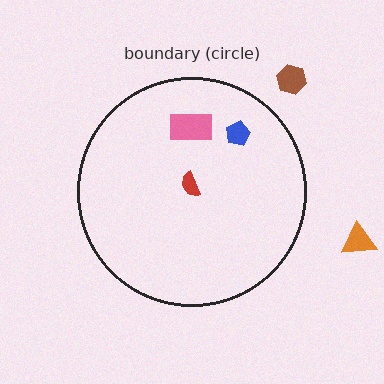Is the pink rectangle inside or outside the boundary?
Inside.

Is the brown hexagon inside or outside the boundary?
Outside.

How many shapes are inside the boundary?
3 inside, 2 outside.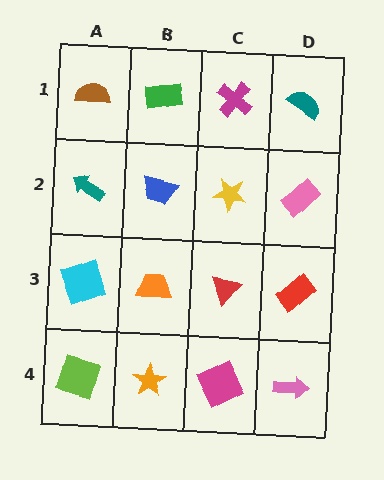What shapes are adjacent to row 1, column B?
A blue trapezoid (row 2, column B), a brown semicircle (row 1, column A), a magenta cross (row 1, column C).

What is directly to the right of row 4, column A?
An orange star.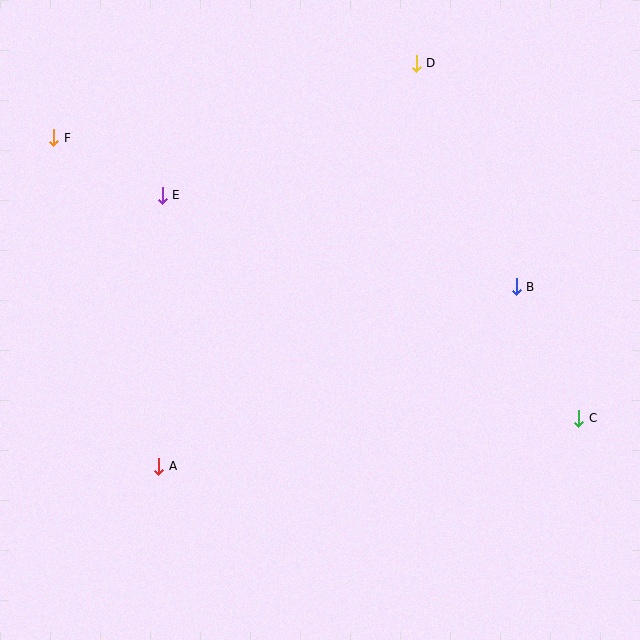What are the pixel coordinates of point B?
Point B is at (516, 287).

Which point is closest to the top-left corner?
Point F is closest to the top-left corner.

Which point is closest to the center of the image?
Point B at (516, 287) is closest to the center.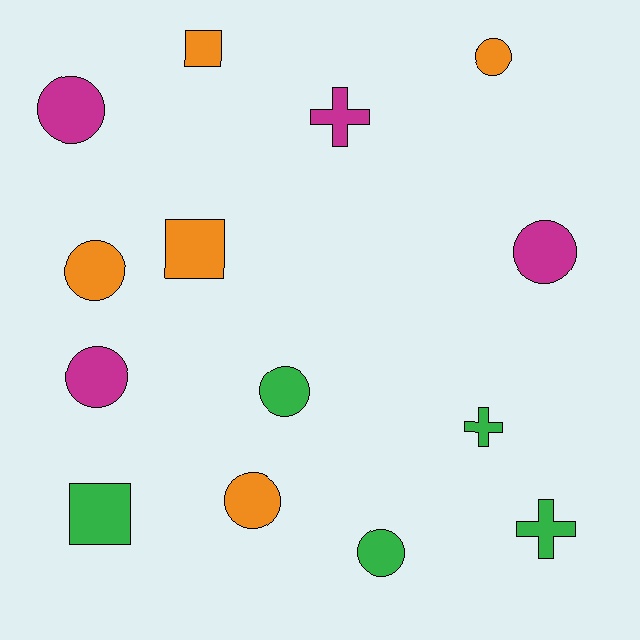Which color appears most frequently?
Green, with 5 objects.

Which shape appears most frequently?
Circle, with 8 objects.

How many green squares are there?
There is 1 green square.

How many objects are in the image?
There are 14 objects.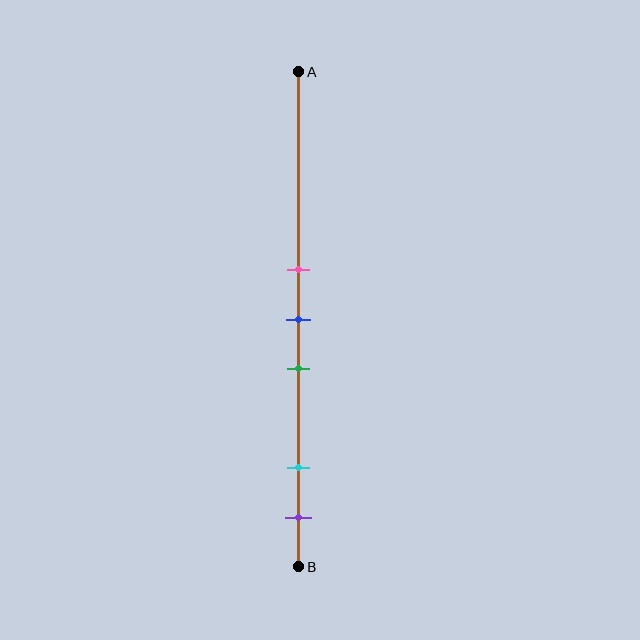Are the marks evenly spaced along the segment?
No, the marks are not evenly spaced.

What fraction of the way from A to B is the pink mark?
The pink mark is approximately 40% (0.4) of the way from A to B.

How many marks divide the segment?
There are 5 marks dividing the segment.